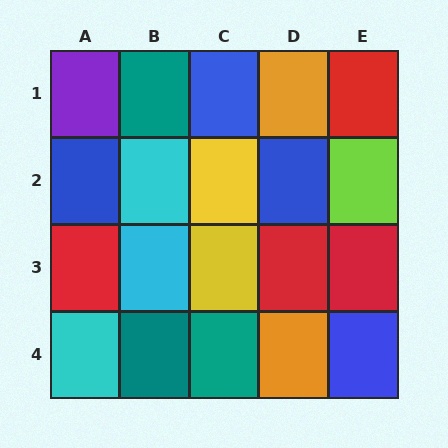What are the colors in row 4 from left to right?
Cyan, teal, teal, orange, blue.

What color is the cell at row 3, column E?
Red.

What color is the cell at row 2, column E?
Lime.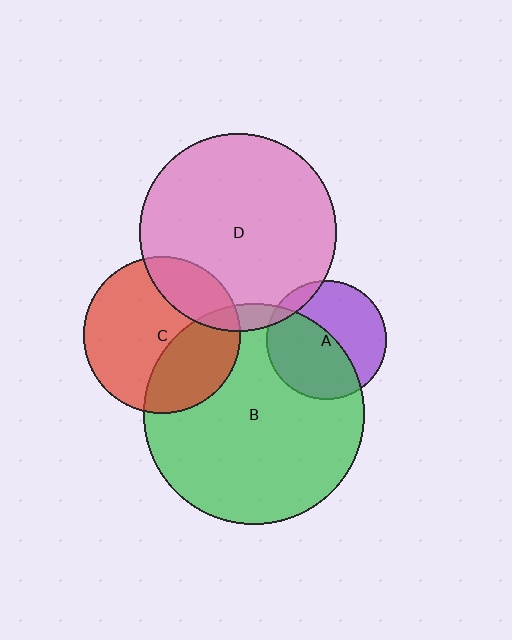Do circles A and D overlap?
Yes.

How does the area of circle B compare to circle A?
Approximately 3.4 times.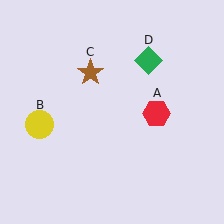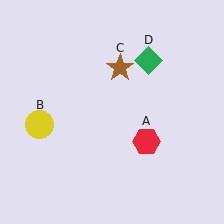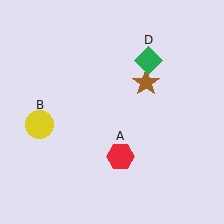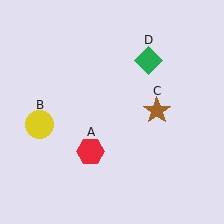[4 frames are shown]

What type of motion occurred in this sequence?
The red hexagon (object A), brown star (object C) rotated clockwise around the center of the scene.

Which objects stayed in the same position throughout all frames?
Yellow circle (object B) and green diamond (object D) remained stationary.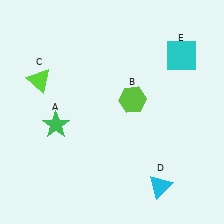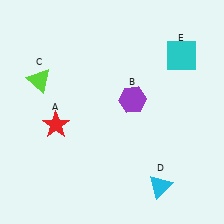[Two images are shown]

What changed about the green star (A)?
In Image 1, A is green. In Image 2, it changed to red.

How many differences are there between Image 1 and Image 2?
There are 2 differences between the two images.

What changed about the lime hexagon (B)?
In Image 1, B is lime. In Image 2, it changed to purple.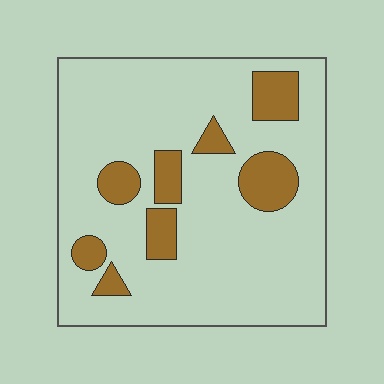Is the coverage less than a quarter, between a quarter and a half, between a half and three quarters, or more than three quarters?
Less than a quarter.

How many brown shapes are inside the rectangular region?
8.